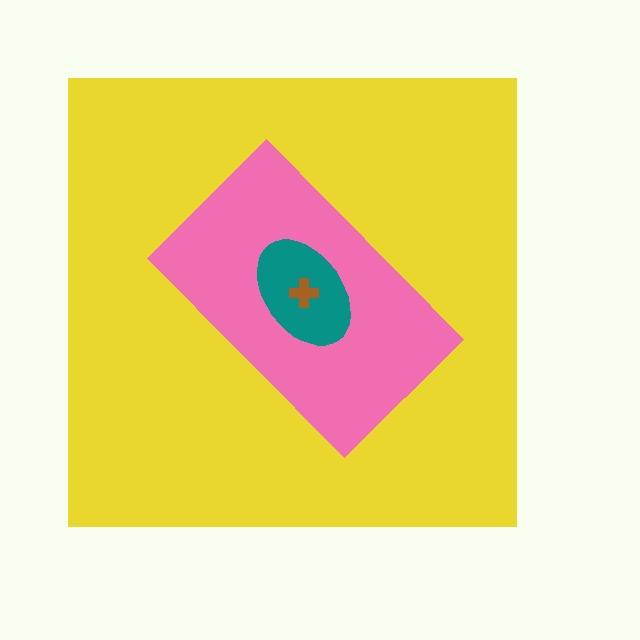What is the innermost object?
The brown cross.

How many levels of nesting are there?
4.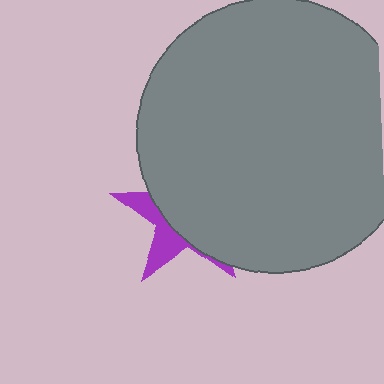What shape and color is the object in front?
The object in front is a gray circle.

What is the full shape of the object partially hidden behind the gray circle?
The partially hidden object is a purple star.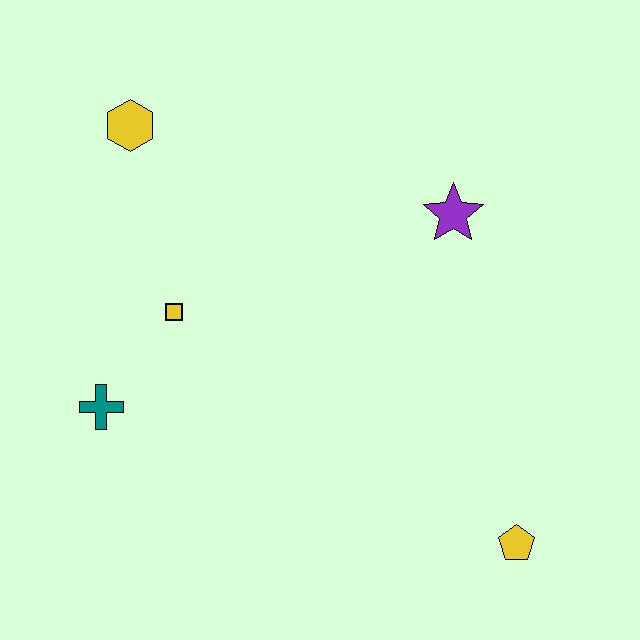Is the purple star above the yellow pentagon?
Yes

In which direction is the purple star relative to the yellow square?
The purple star is to the right of the yellow square.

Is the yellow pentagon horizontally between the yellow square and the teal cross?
No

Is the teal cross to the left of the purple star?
Yes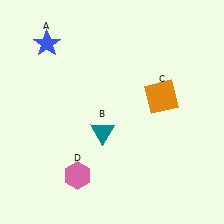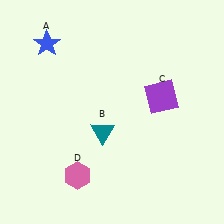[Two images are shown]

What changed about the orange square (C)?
In Image 1, C is orange. In Image 2, it changed to purple.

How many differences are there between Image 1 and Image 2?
There is 1 difference between the two images.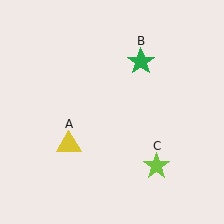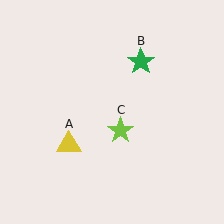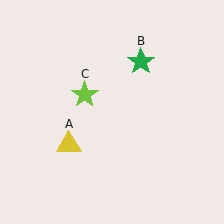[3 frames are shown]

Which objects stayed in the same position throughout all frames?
Yellow triangle (object A) and green star (object B) remained stationary.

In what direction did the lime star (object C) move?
The lime star (object C) moved up and to the left.